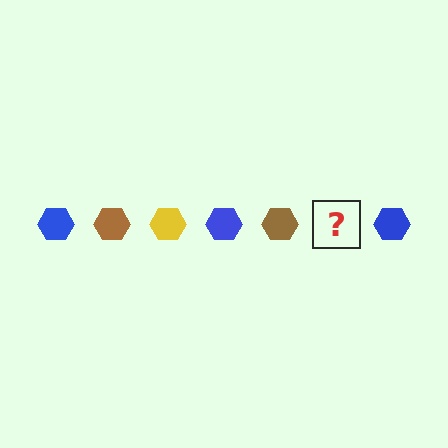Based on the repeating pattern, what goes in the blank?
The blank should be a yellow hexagon.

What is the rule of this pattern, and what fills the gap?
The rule is that the pattern cycles through blue, brown, yellow hexagons. The gap should be filled with a yellow hexagon.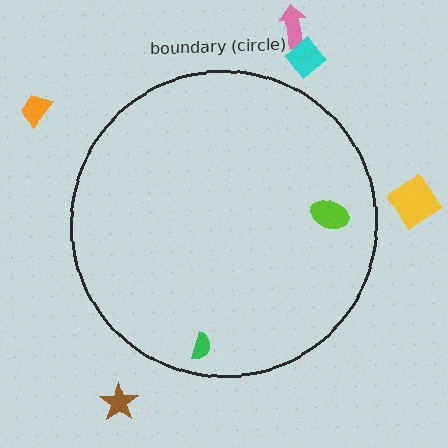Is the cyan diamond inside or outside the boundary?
Outside.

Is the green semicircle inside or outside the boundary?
Inside.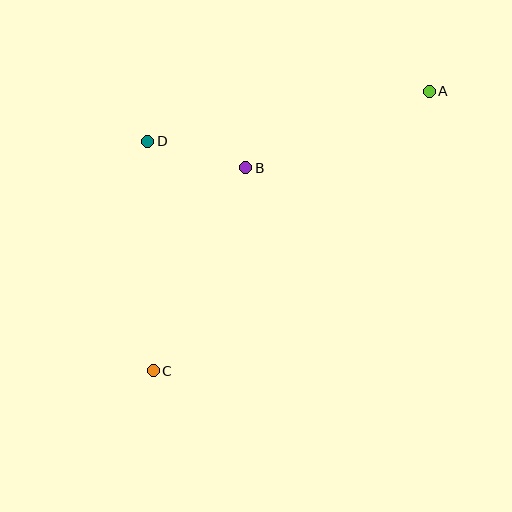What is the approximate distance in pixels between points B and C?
The distance between B and C is approximately 223 pixels.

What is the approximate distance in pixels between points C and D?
The distance between C and D is approximately 229 pixels.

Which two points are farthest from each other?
Points A and C are farthest from each other.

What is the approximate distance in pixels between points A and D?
The distance between A and D is approximately 286 pixels.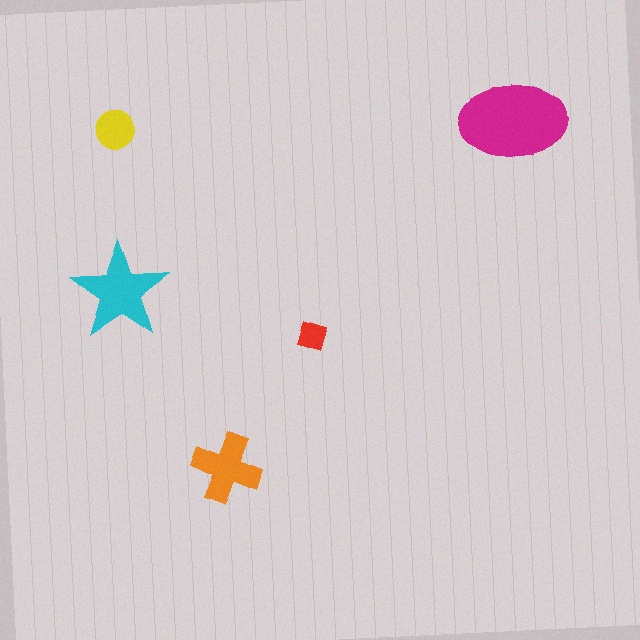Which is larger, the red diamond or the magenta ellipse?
The magenta ellipse.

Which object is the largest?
The magenta ellipse.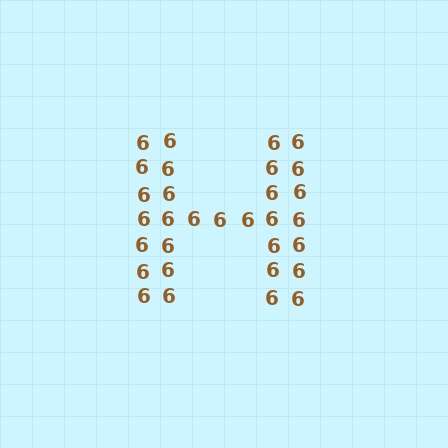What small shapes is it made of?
It is made of small digit 6's.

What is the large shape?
The large shape is the letter H.